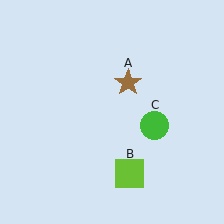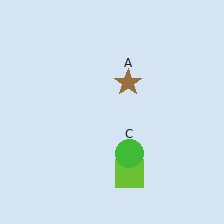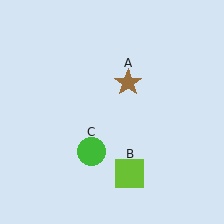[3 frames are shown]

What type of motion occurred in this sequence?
The green circle (object C) rotated clockwise around the center of the scene.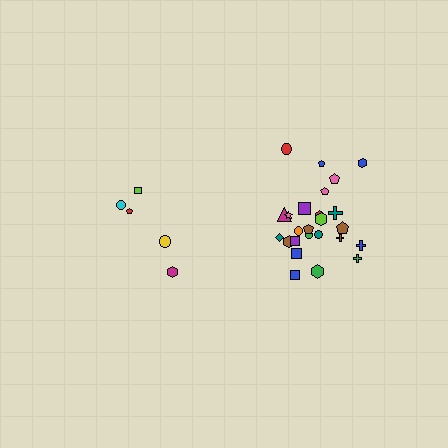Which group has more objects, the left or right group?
The right group.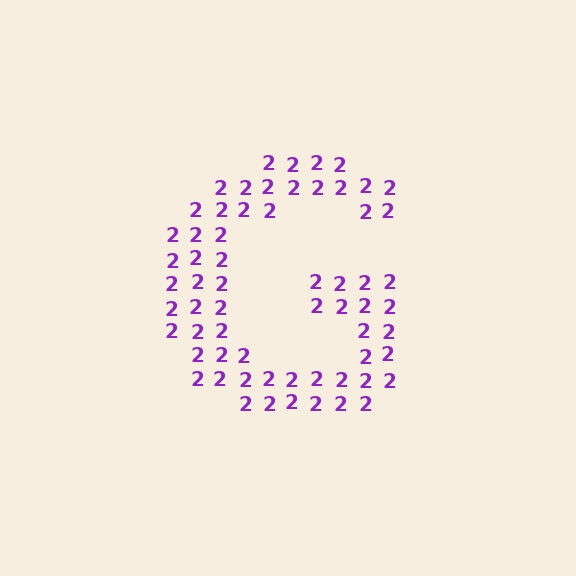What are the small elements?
The small elements are digit 2's.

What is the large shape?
The large shape is the letter G.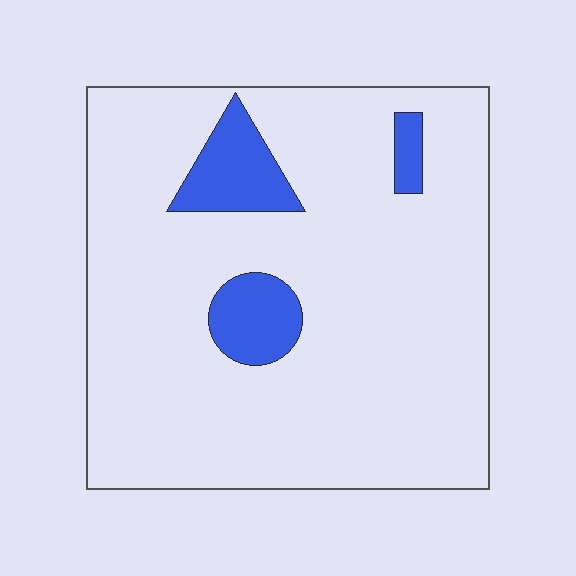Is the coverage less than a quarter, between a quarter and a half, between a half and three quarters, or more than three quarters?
Less than a quarter.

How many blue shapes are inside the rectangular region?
3.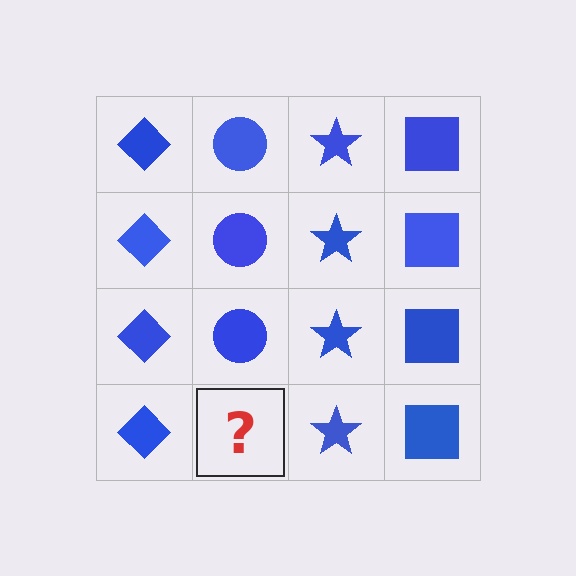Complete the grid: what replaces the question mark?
The question mark should be replaced with a blue circle.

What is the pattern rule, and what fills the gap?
The rule is that each column has a consistent shape. The gap should be filled with a blue circle.